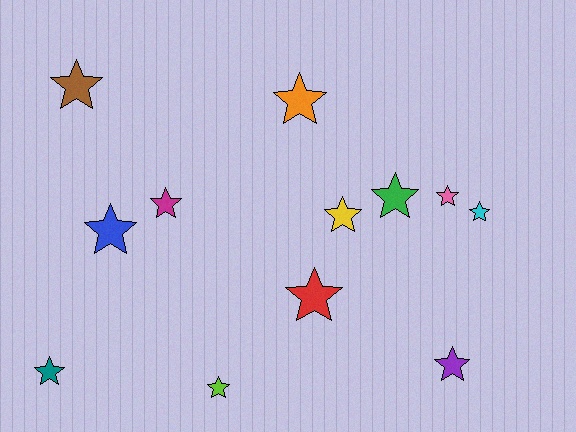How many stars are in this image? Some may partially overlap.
There are 12 stars.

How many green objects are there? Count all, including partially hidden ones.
There is 1 green object.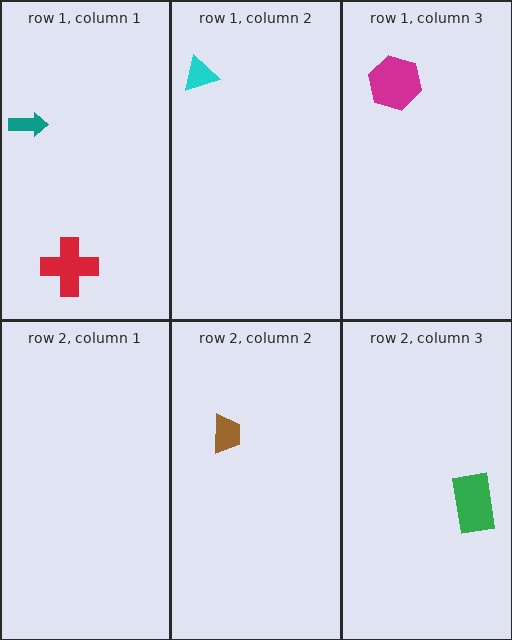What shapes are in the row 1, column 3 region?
The magenta hexagon.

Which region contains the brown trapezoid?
The row 2, column 2 region.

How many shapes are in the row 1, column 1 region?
2.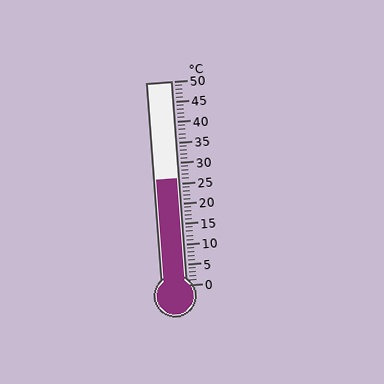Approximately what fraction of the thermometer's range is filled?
The thermometer is filled to approximately 50% of its range.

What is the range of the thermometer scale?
The thermometer scale ranges from 0°C to 50°C.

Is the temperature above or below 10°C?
The temperature is above 10°C.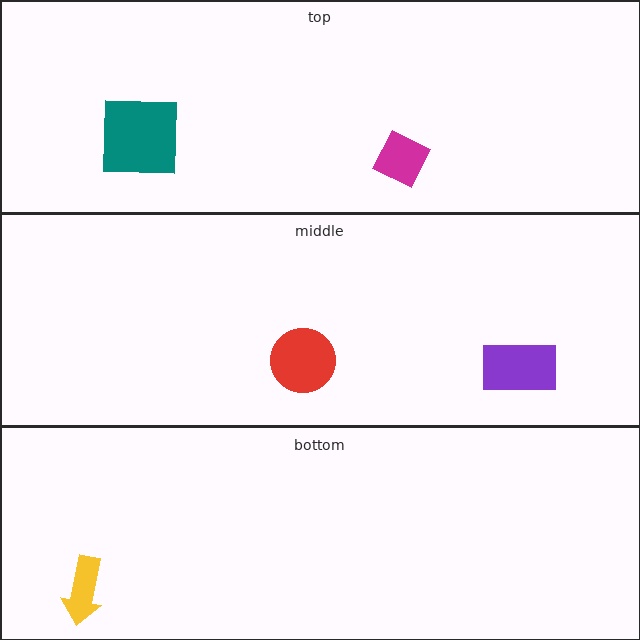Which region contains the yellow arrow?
The bottom region.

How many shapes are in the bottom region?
1.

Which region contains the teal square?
The top region.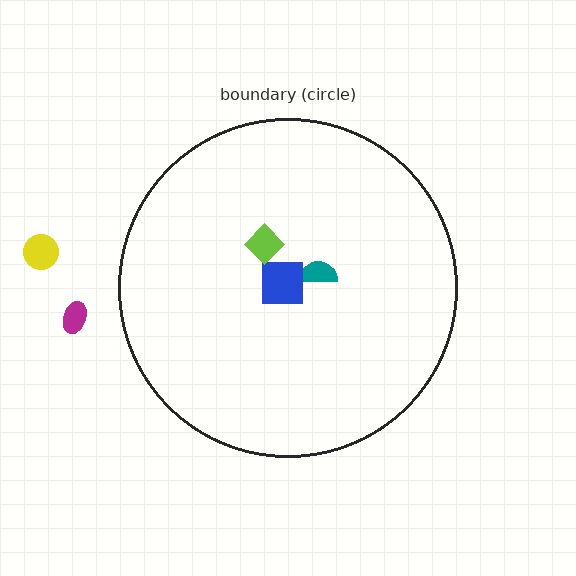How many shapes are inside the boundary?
3 inside, 2 outside.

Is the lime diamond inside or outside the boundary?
Inside.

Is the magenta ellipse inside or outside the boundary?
Outside.